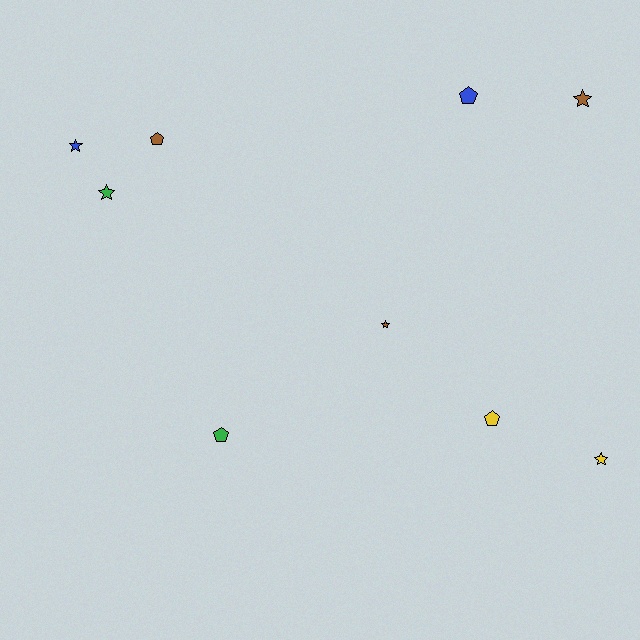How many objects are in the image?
There are 9 objects.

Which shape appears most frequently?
Star, with 5 objects.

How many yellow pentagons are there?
There is 1 yellow pentagon.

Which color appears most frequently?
Brown, with 3 objects.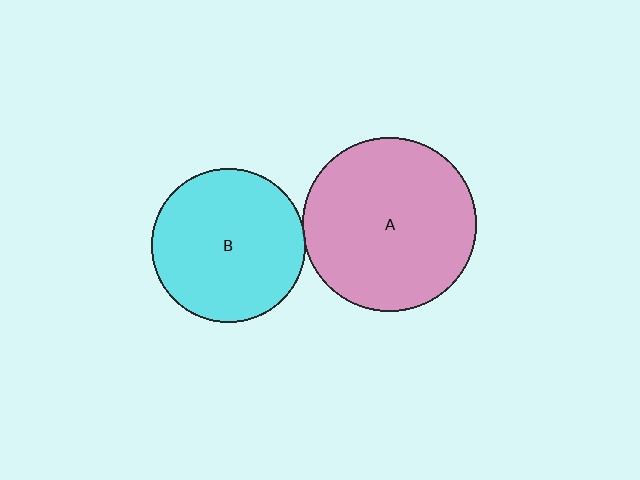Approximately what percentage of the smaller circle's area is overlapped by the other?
Approximately 5%.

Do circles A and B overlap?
Yes.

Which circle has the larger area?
Circle A (pink).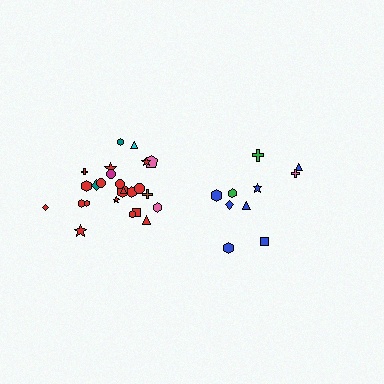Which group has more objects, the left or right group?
The left group.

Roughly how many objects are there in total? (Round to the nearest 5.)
Roughly 35 objects in total.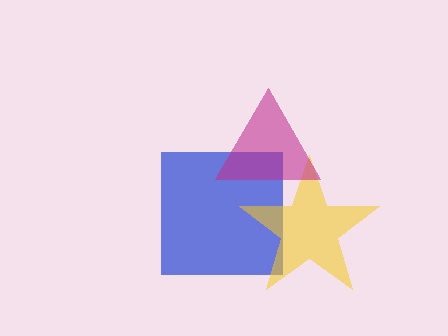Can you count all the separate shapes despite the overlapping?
Yes, there are 3 separate shapes.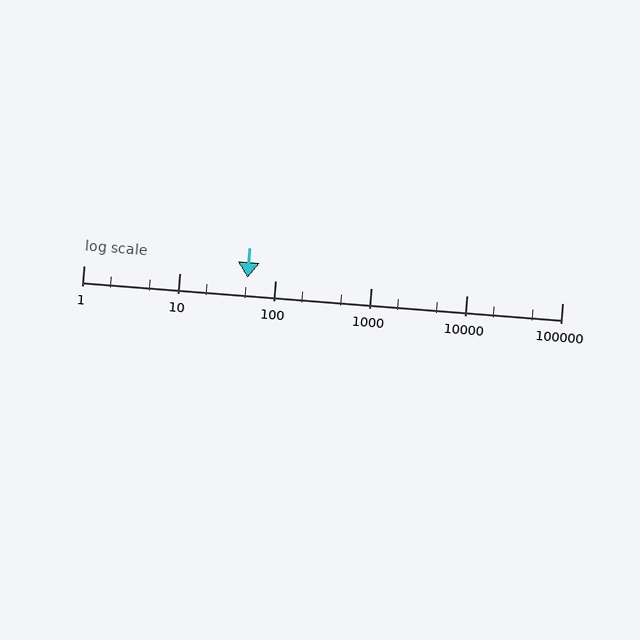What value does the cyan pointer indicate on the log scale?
The pointer indicates approximately 52.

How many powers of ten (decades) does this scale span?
The scale spans 5 decades, from 1 to 100000.